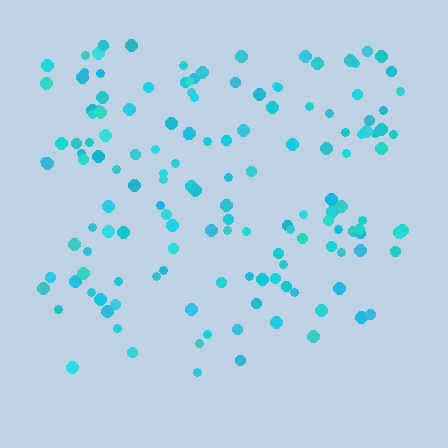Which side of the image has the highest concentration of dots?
The top.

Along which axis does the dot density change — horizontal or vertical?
Vertical.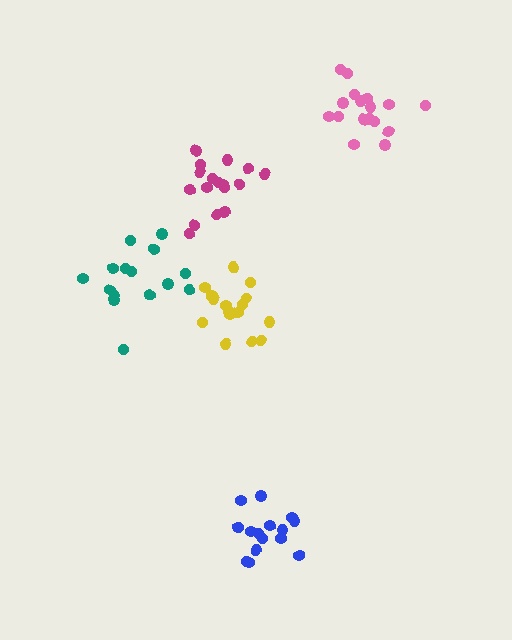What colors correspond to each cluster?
The clusters are colored: magenta, pink, blue, yellow, teal.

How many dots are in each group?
Group 1: 17 dots, Group 2: 17 dots, Group 3: 16 dots, Group 4: 16 dots, Group 5: 15 dots (81 total).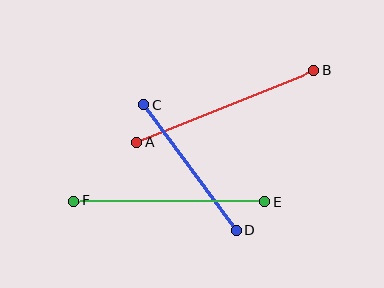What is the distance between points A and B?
The distance is approximately 191 pixels.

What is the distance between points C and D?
The distance is approximately 156 pixels.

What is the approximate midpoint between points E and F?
The midpoint is at approximately (169, 201) pixels.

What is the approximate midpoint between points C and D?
The midpoint is at approximately (190, 168) pixels.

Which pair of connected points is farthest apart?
Points A and B are farthest apart.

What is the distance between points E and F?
The distance is approximately 191 pixels.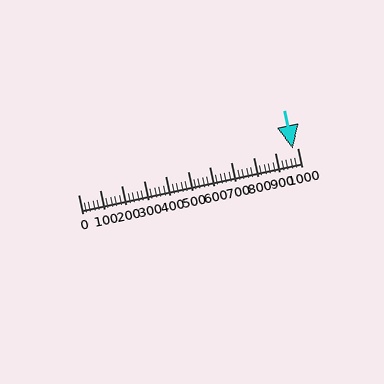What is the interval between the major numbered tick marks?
The major tick marks are spaced 100 units apart.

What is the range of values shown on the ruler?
The ruler shows values from 0 to 1000.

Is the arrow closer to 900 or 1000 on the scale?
The arrow is closer to 1000.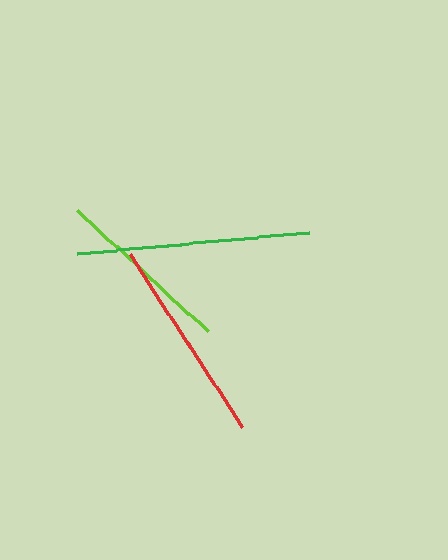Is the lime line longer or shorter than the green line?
The green line is longer than the lime line.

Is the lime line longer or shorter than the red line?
The red line is longer than the lime line.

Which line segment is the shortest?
The lime line is the shortest at approximately 178 pixels.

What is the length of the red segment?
The red segment is approximately 205 pixels long.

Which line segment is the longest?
The green line is the longest at approximately 234 pixels.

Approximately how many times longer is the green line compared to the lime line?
The green line is approximately 1.3 times the length of the lime line.